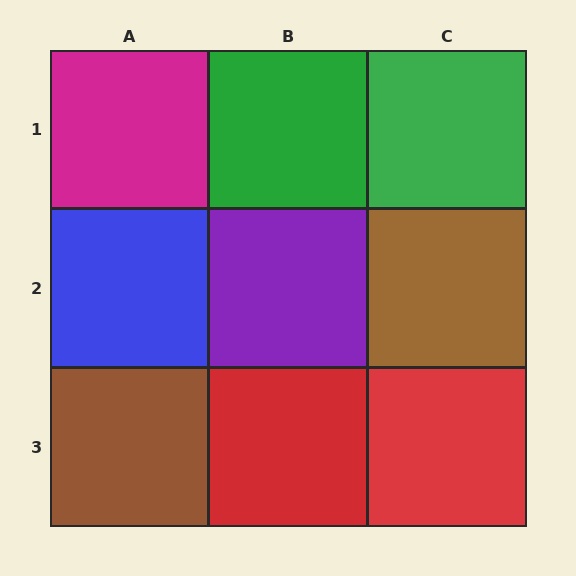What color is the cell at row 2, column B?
Purple.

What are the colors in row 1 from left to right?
Magenta, green, green.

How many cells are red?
2 cells are red.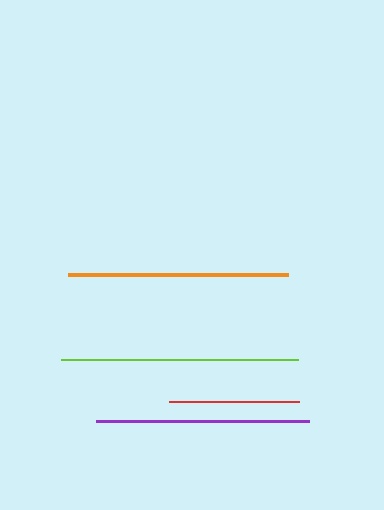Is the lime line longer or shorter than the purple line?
The lime line is longer than the purple line.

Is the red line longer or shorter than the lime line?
The lime line is longer than the red line.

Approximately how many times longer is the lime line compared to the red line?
The lime line is approximately 1.8 times the length of the red line.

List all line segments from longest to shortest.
From longest to shortest: lime, orange, purple, red.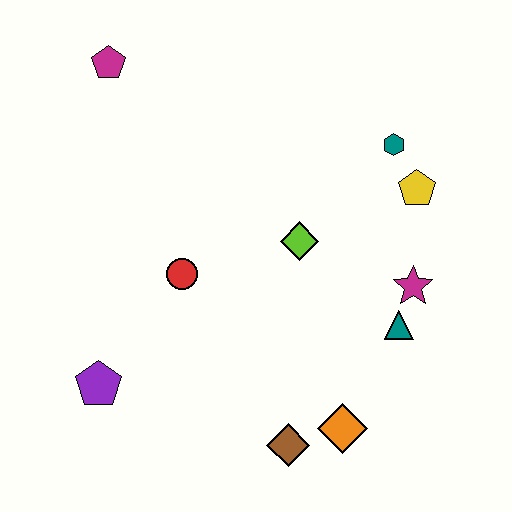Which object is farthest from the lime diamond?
The magenta pentagon is farthest from the lime diamond.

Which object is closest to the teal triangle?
The magenta star is closest to the teal triangle.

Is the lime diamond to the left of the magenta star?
Yes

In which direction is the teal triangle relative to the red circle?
The teal triangle is to the right of the red circle.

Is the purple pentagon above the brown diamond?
Yes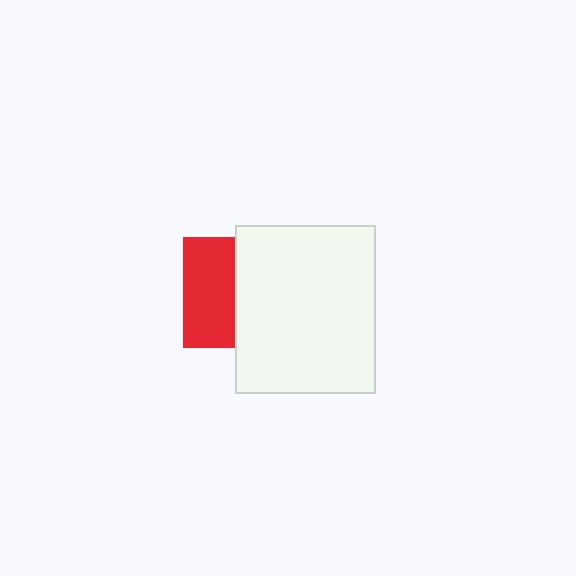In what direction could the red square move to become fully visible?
The red square could move left. That would shift it out from behind the white rectangle entirely.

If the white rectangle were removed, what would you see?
You would see the complete red square.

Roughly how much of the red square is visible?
About half of it is visible (roughly 47%).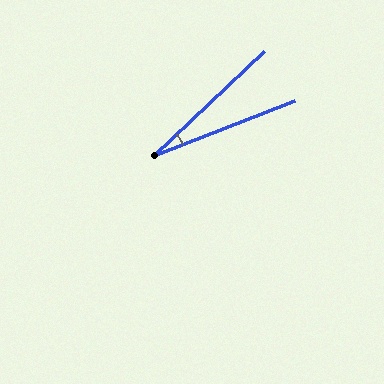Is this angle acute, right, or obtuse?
It is acute.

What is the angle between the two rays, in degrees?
Approximately 22 degrees.